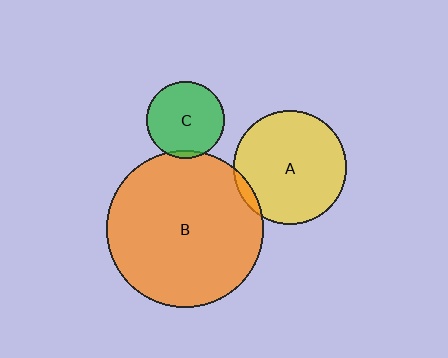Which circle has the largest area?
Circle B (orange).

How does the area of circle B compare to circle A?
Approximately 1.9 times.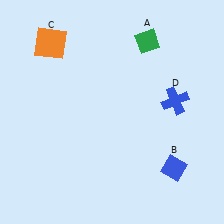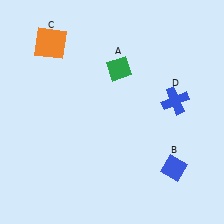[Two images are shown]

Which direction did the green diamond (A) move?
The green diamond (A) moved left.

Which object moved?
The green diamond (A) moved left.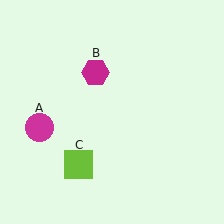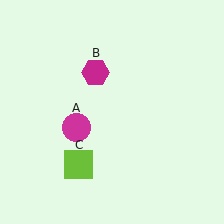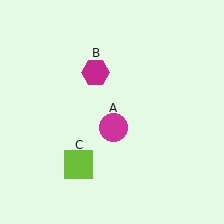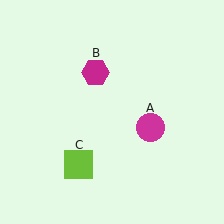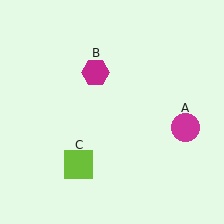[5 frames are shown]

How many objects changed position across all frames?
1 object changed position: magenta circle (object A).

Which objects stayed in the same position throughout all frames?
Magenta hexagon (object B) and lime square (object C) remained stationary.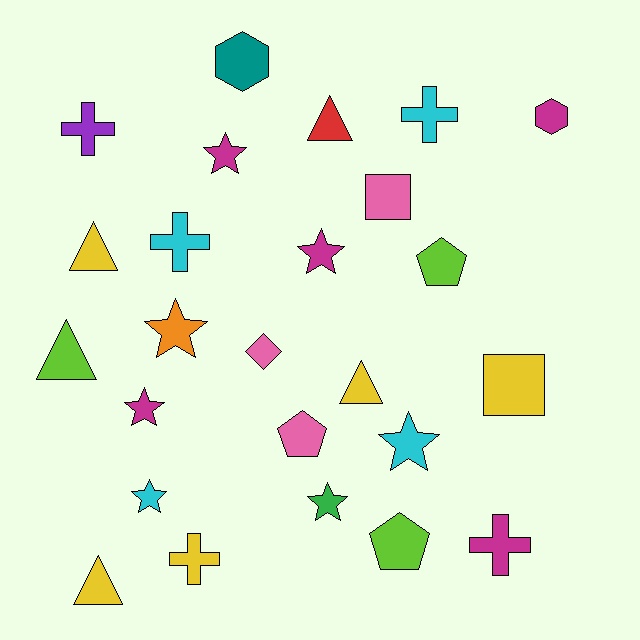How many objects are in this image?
There are 25 objects.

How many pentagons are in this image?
There are 3 pentagons.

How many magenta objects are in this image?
There are 5 magenta objects.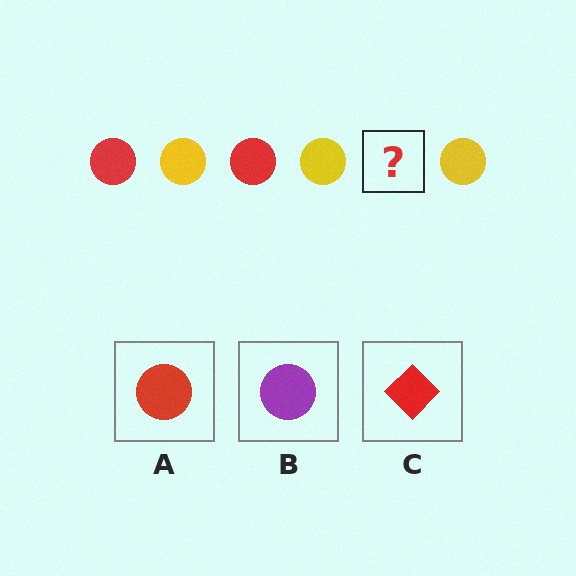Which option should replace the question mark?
Option A.